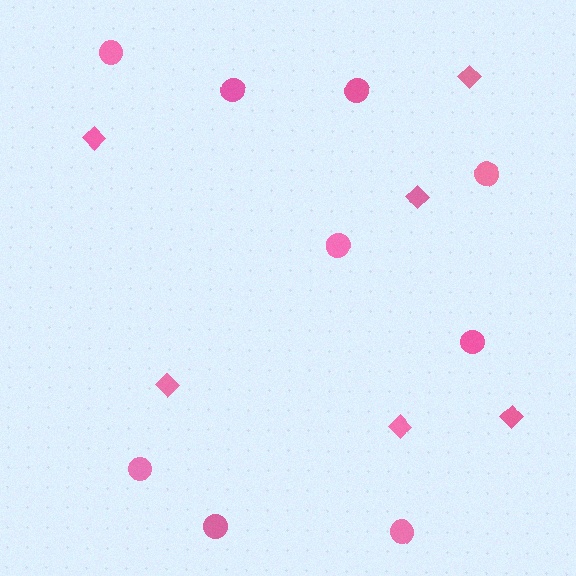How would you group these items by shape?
There are 2 groups: one group of circles (9) and one group of diamonds (6).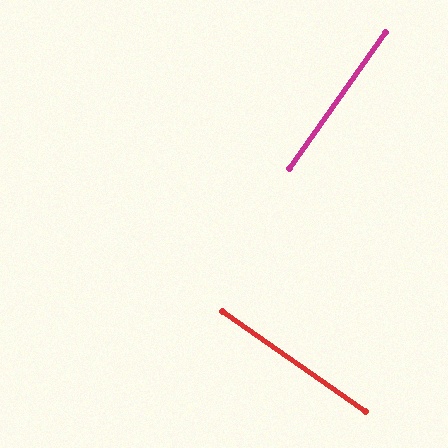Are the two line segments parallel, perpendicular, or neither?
Perpendicular — they meet at approximately 90°.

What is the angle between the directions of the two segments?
Approximately 90 degrees.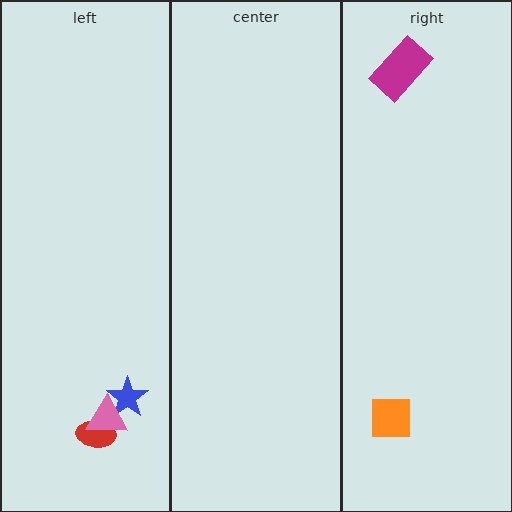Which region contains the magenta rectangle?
The right region.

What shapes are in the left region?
The red ellipse, the blue star, the pink triangle.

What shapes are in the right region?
The orange square, the magenta rectangle.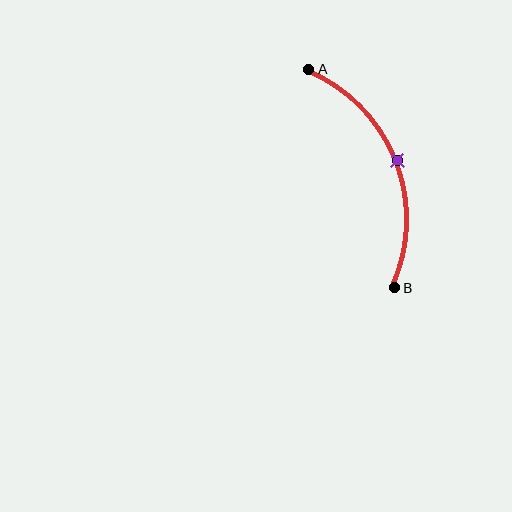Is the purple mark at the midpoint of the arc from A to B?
Yes. The purple mark lies on the arc at equal arc-length from both A and B — it is the arc midpoint.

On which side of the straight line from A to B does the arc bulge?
The arc bulges to the right of the straight line connecting A and B.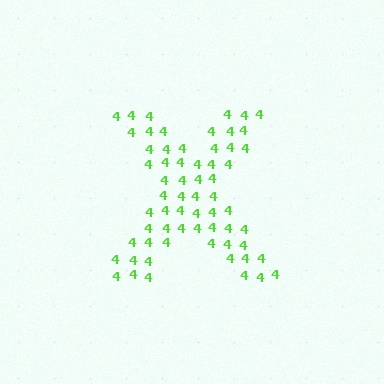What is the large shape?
The large shape is the letter X.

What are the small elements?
The small elements are digit 4's.